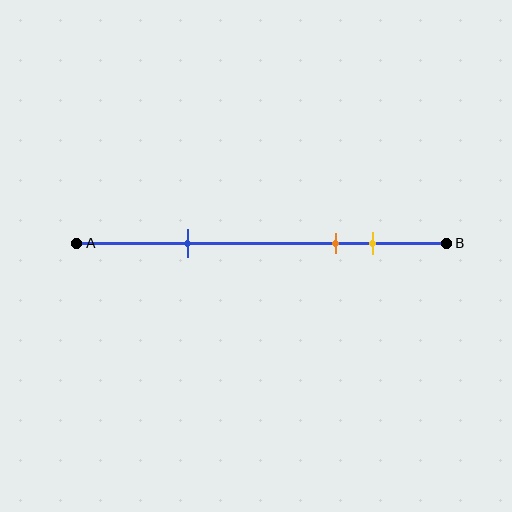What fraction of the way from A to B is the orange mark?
The orange mark is approximately 70% (0.7) of the way from A to B.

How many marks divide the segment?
There are 3 marks dividing the segment.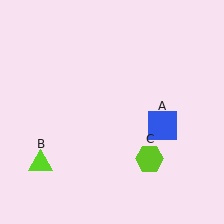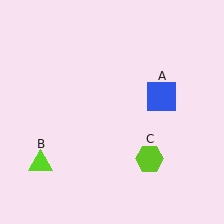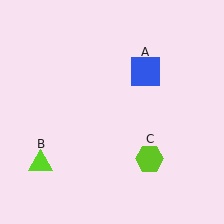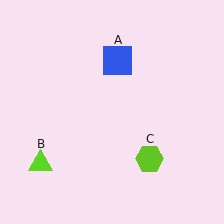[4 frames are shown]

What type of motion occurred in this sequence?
The blue square (object A) rotated counterclockwise around the center of the scene.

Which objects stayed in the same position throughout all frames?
Lime triangle (object B) and lime hexagon (object C) remained stationary.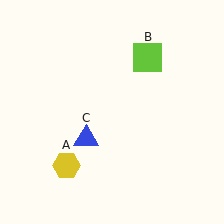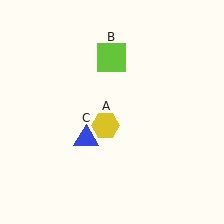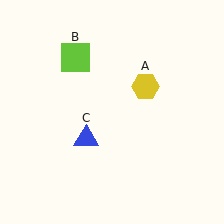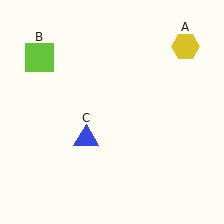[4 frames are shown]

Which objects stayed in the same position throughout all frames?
Blue triangle (object C) remained stationary.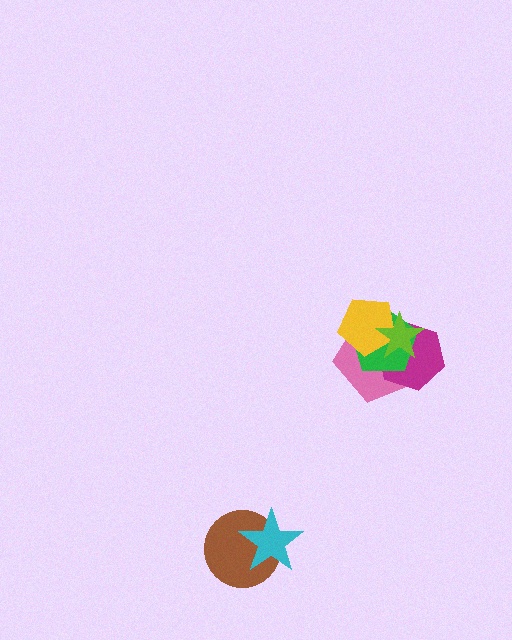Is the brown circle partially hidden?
Yes, it is partially covered by another shape.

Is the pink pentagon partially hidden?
Yes, it is partially covered by another shape.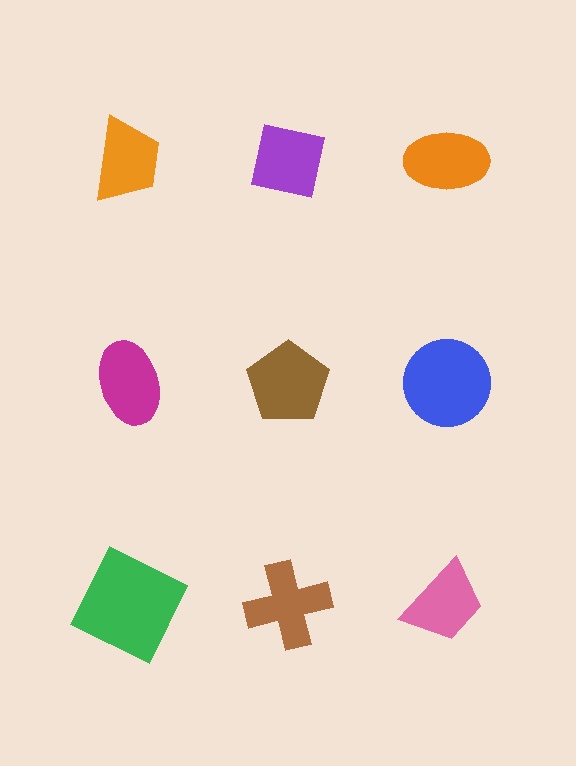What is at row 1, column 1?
An orange trapezoid.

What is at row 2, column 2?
A brown pentagon.